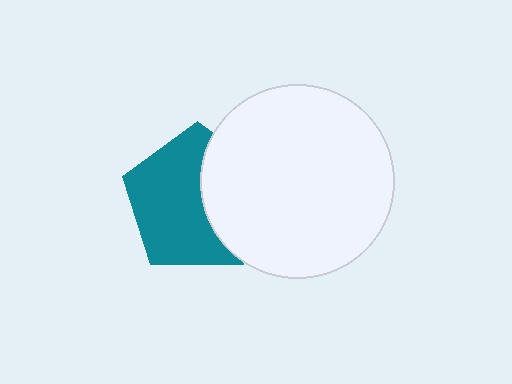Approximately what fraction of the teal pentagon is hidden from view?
Roughly 38% of the teal pentagon is hidden behind the white circle.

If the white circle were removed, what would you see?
You would see the complete teal pentagon.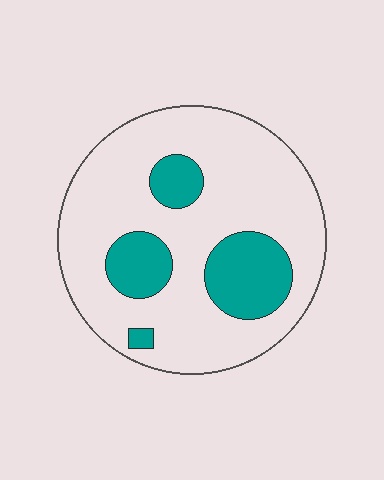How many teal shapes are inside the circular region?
4.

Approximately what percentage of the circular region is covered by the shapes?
Approximately 20%.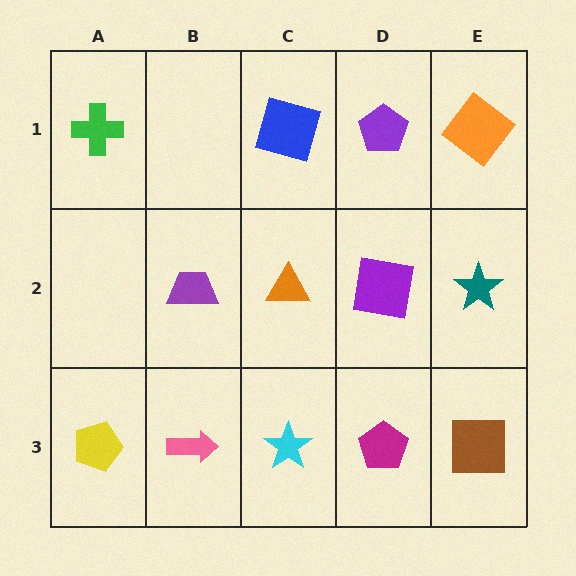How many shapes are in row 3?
5 shapes.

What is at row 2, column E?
A teal star.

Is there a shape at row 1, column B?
No, that cell is empty.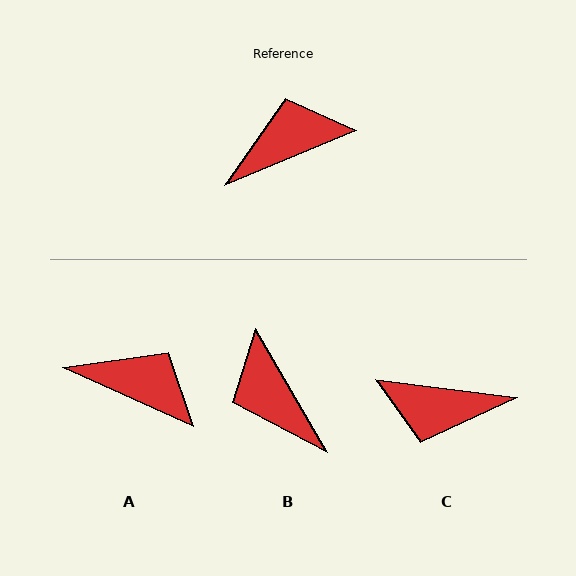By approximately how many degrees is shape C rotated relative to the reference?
Approximately 150 degrees counter-clockwise.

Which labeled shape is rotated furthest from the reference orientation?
C, about 150 degrees away.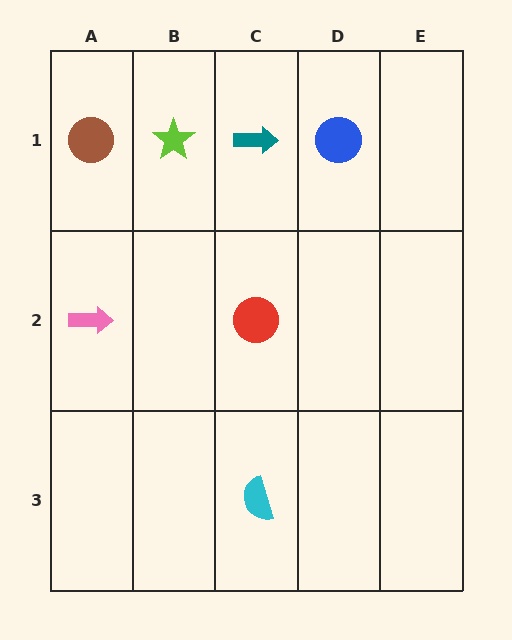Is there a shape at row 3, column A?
No, that cell is empty.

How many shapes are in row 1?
4 shapes.